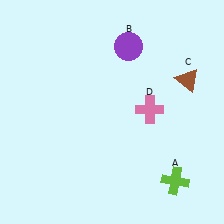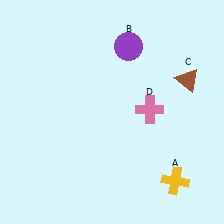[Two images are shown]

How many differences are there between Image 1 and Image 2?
There is 1 difference between the two images.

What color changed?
The cross (A) changed from lime in Image 1 to yellow in Image 2.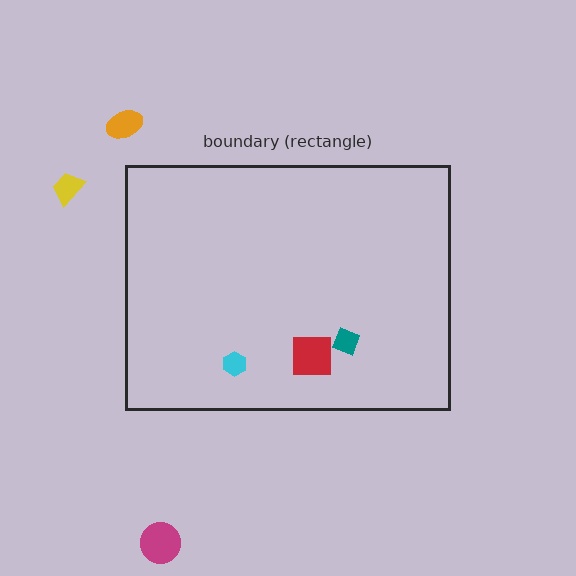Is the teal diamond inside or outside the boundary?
Inside.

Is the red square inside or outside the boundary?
Inside.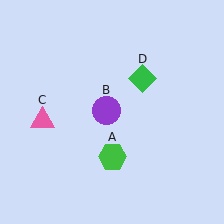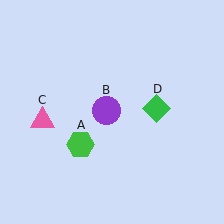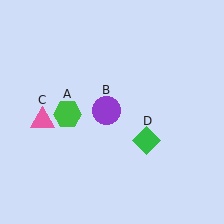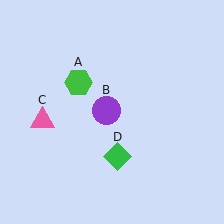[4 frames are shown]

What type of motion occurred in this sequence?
The green hexagon (object A), green diamond (object D) rotated clockwise around the center of the scene.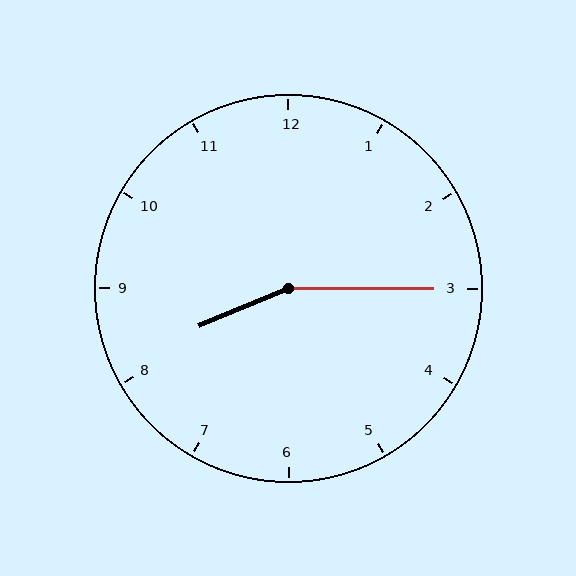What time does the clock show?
8:15.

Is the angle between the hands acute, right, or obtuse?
It is obtuse.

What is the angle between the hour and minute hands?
Approximately 158 degrees.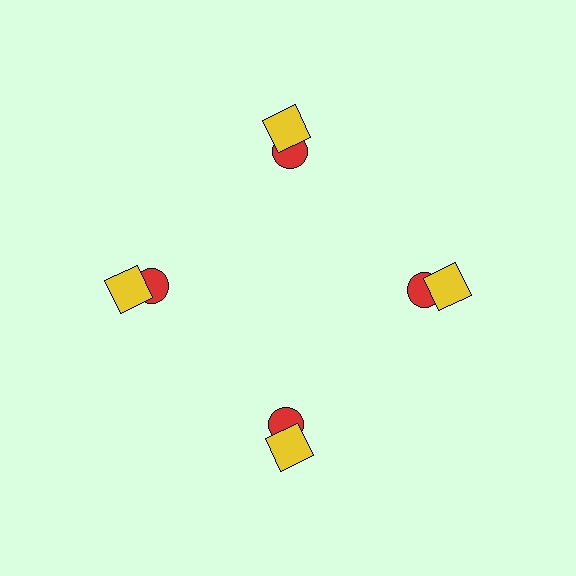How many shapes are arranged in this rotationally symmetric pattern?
There are 8 shapes, arranged in 4 groups of 2.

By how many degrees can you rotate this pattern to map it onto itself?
The pattern maps onto itself every 90 degrees of rotation.